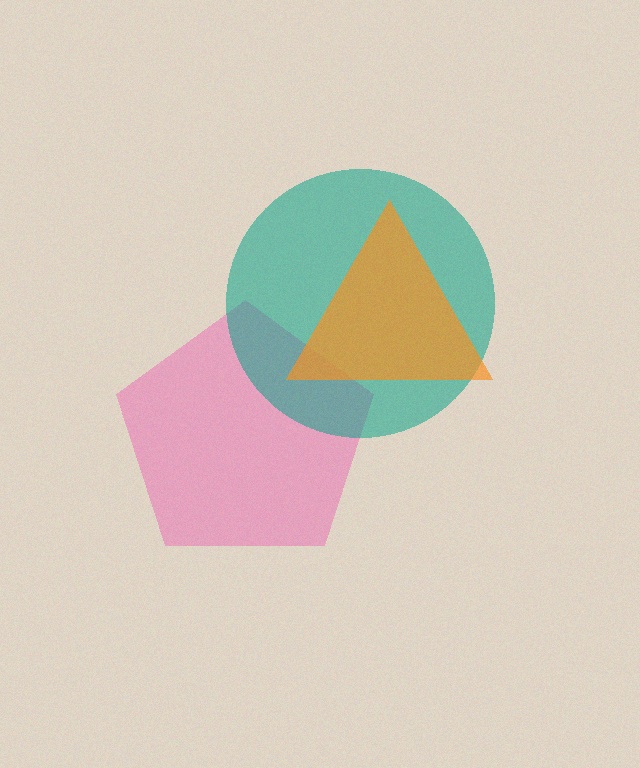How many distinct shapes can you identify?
There are 3 distinct shapes: a pink pentagon, a teal circle, an orange triangle.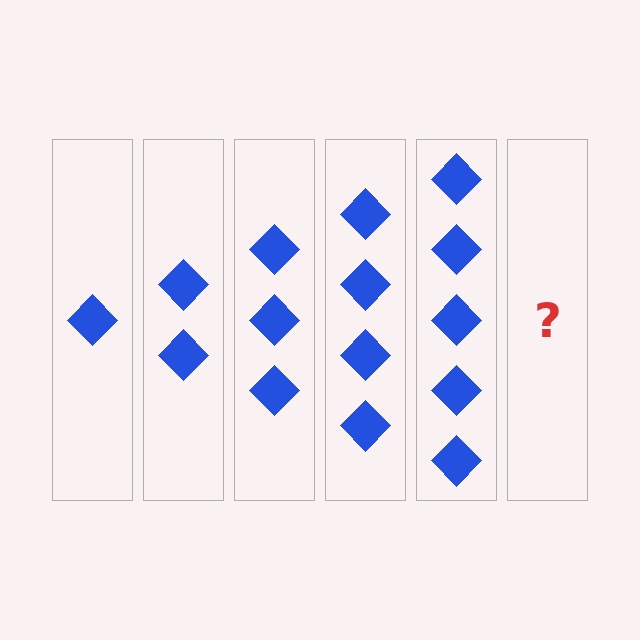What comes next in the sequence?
The next element should be 6 diamonds.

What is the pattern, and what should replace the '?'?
The pattern is that each step adds one more diamond. The '?' should be 6 diamonds.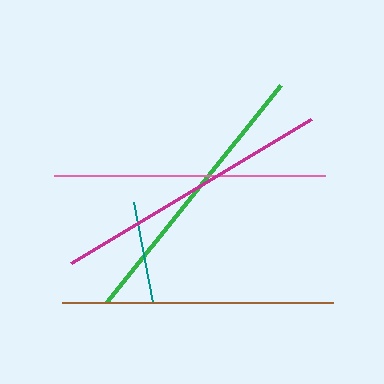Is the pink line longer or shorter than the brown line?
The pink line is longer than the brown line.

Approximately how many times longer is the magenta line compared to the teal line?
The magenta line is approximately 2.7 times the length of the teal line.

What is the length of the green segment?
The green segment is approximately 278 pixels long.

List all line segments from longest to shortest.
From longest to shortest: magenta, green, pink, brown, teal.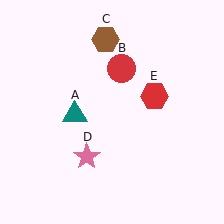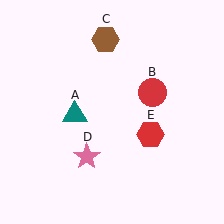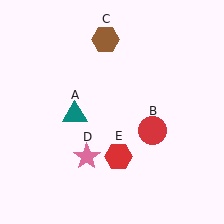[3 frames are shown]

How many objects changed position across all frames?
2 objects changed position: red circle (object B), red hexagon (object E).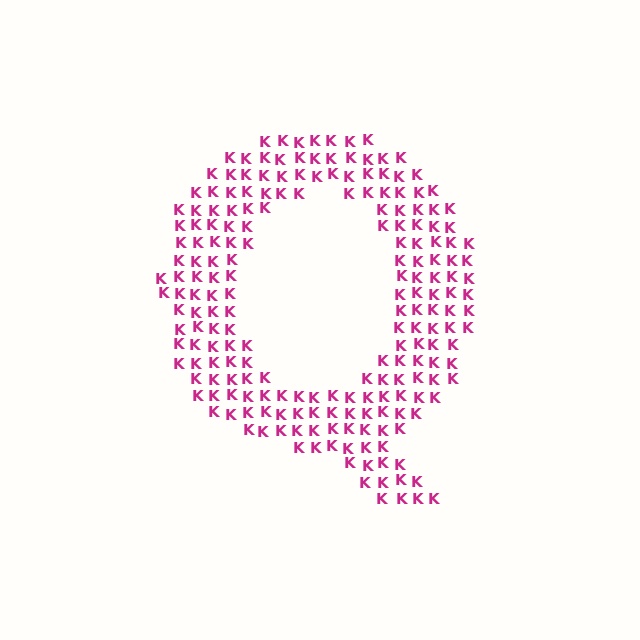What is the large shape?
The large shape is the letter Q.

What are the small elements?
The small elements are letter K's.